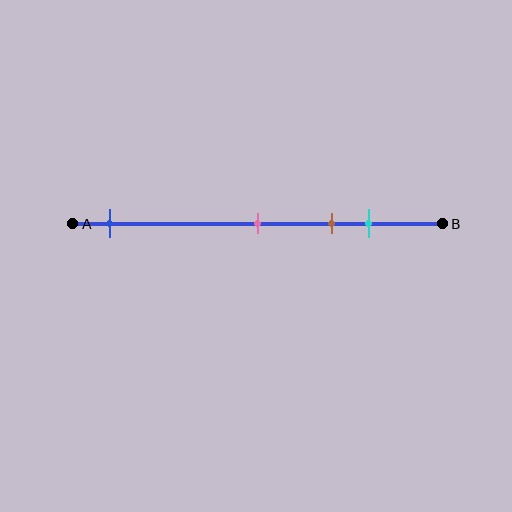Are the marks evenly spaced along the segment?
No, the marks are not evenly spaced.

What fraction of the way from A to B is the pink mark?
The pink mark is approximately 50% (0.5) of the way from A to B.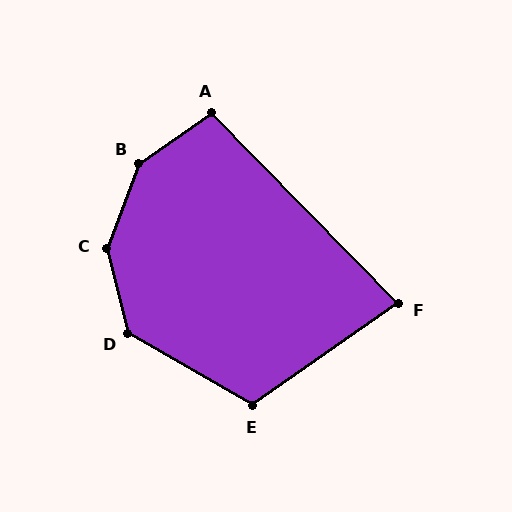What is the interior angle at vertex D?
Approximately 134 degrees (obtuse).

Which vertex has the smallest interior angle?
F, at approximately 81 degrees.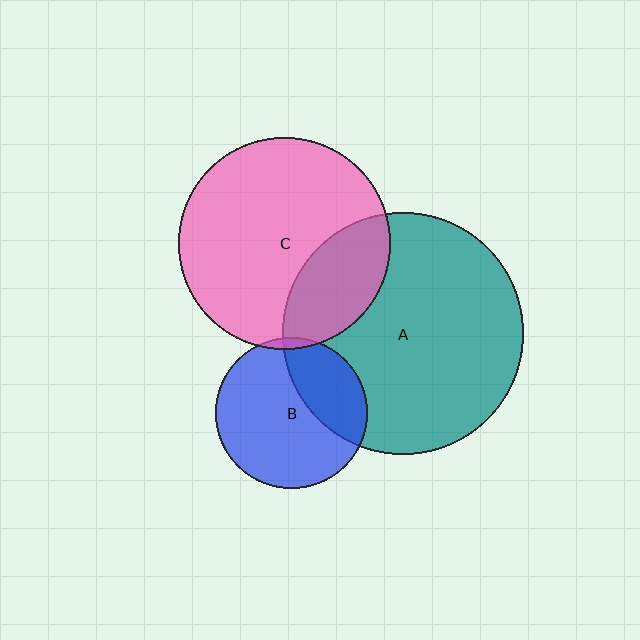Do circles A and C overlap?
Yes.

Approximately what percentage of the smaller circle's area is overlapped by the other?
Approximately 25%.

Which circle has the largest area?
Circle A (teal).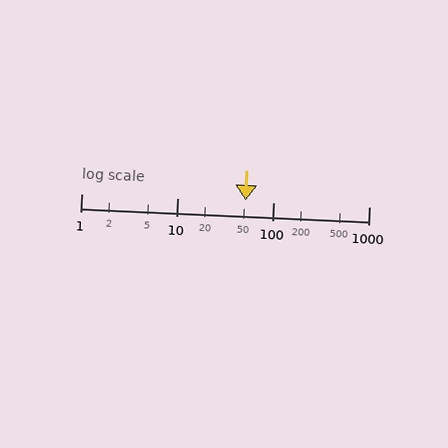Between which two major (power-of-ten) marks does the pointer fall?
The pointer is between 10 and 100.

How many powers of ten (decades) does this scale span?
The scale spans 3 decades, from 1 to 1000.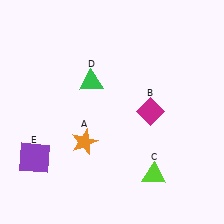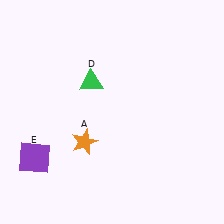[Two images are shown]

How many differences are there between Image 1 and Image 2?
There are 2 differences between the two images.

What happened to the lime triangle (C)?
The lime triangle (C) was removed in Image 2. It was in the bottom-right area of Image 1.